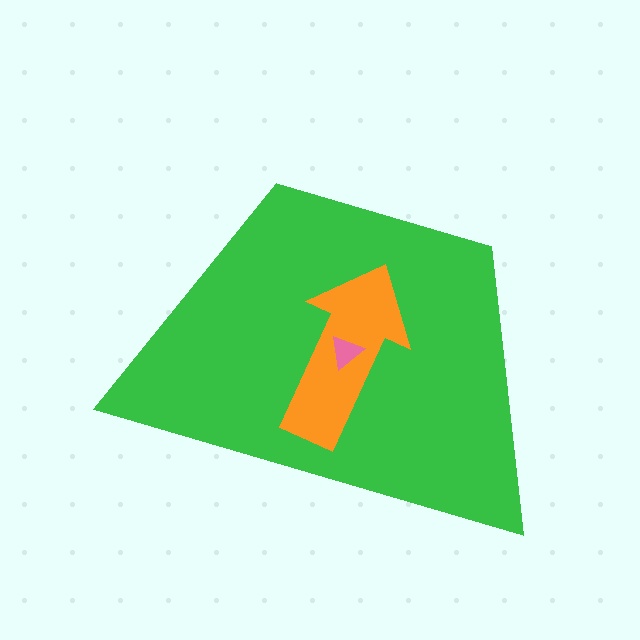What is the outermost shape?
The green trapezoid.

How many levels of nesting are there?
3.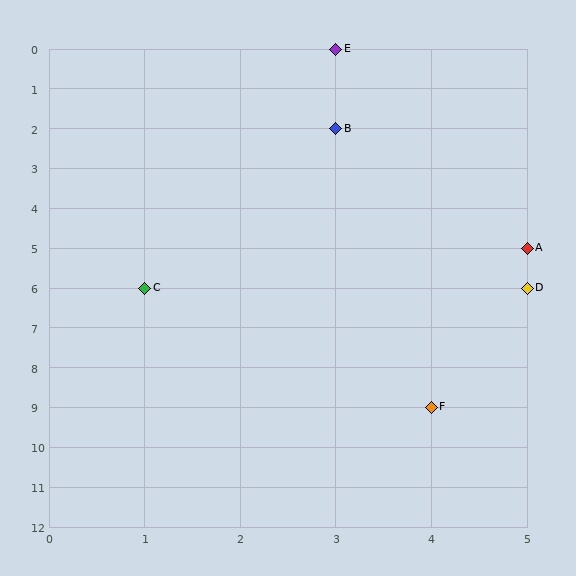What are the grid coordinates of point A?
Point A is at grid coordinates (5, 5).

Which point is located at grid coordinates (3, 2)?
Point B is at (3, 2).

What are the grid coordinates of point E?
Point E is at grid coordinates (3, 0).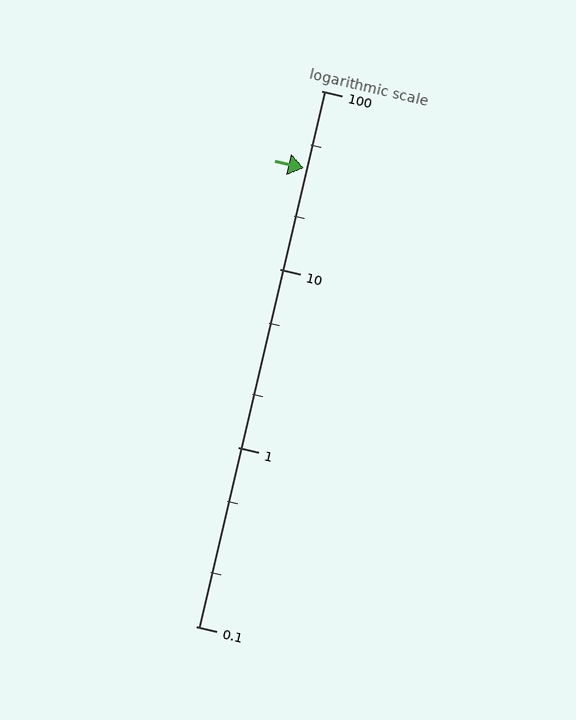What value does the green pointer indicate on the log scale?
The pointer indicates approximately 37.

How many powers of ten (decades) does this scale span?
The scale spans 3 decades, from 0.1 to 100.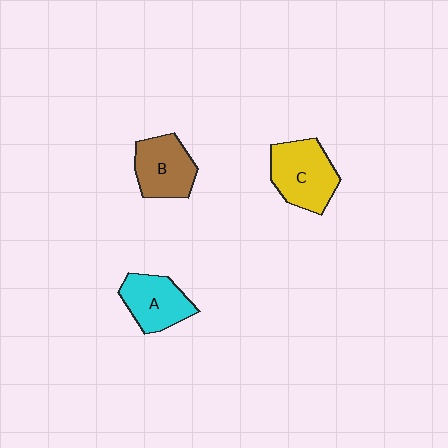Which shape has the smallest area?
Shape A (cyan).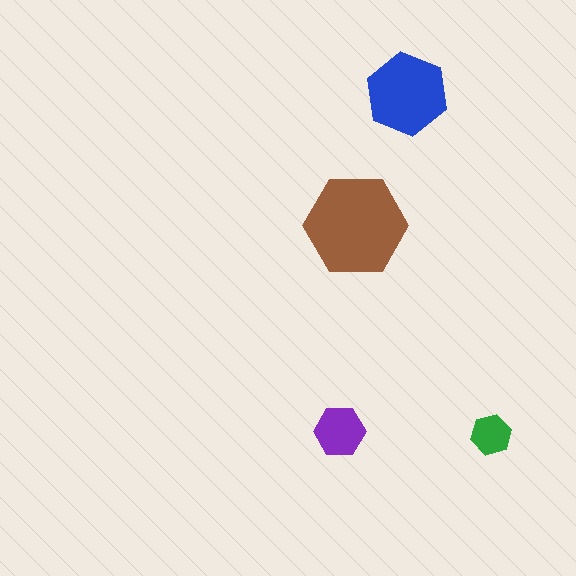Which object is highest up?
The blue hexagon is topmost.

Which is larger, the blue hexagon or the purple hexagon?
The blue one.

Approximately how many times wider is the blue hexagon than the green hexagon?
About 2 times wider.